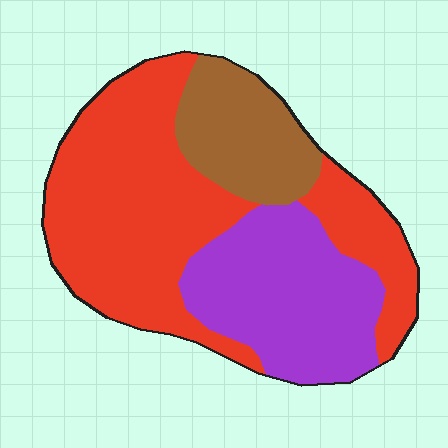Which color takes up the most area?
Red, at roughly 55%.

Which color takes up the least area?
Brown, at roughly 15%.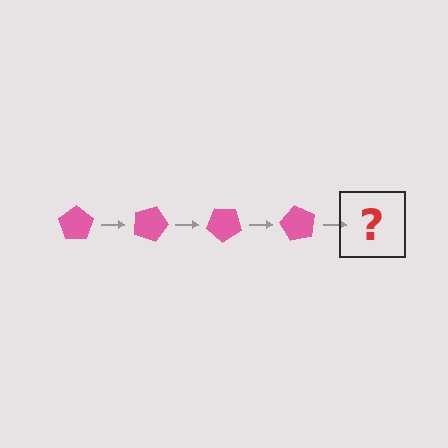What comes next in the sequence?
The next element should be a pink pentagon rotated 80 degrees.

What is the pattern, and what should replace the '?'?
The pattern is that the pentagon rotates 20 degrees each step. The '?' should be a pink pentagon rotated 80 degrees.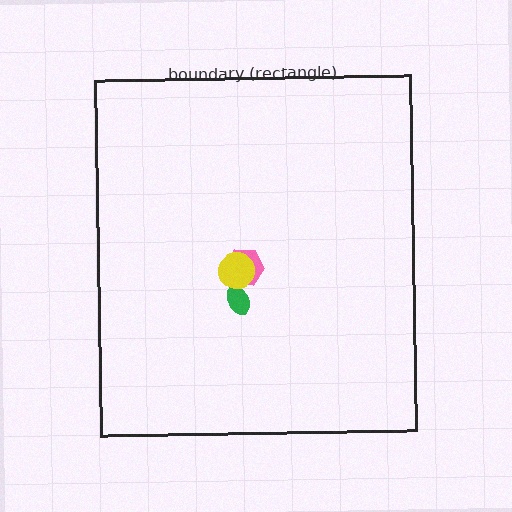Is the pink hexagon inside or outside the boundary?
Inside.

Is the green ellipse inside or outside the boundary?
Inside.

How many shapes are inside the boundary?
3 inside, 0 outside.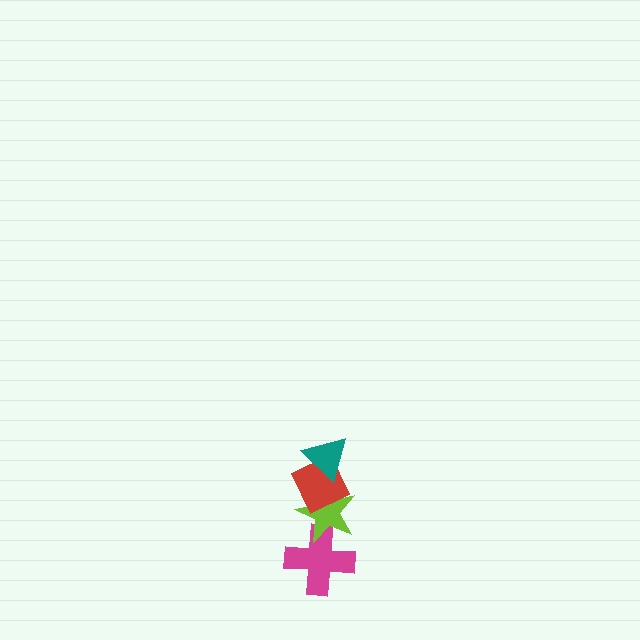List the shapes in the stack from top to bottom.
From top to bottom: the teal triangle, the red diamond, the lime star, the magenta cross.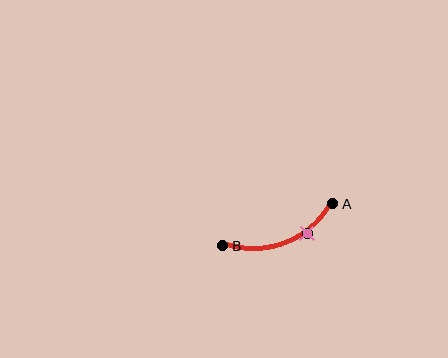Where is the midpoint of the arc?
The arc midpoint is the point on the curve farthest from the straight line joining A and B. It sits below that line.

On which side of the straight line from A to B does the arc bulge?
The arc bulges below the straight line connecting A and B.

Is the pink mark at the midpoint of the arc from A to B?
No. The pink mark lies on the arc but is closer to endpoint A. The arc midpoint would be at the point on the curve equidistant along the arc from both A and B.